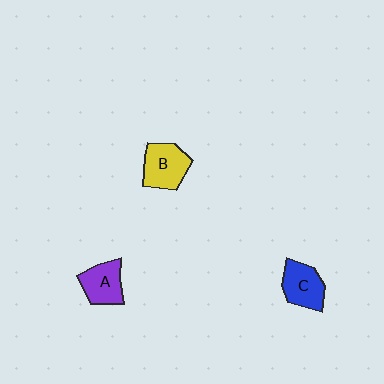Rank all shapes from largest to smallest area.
From largest to smallest: B (yellow), C (blue), A (purple).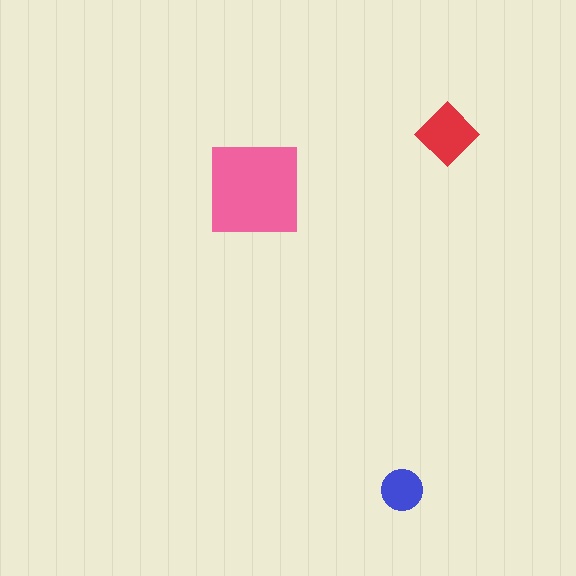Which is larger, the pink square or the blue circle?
The pink square.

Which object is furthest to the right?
The red diamond is rightmost.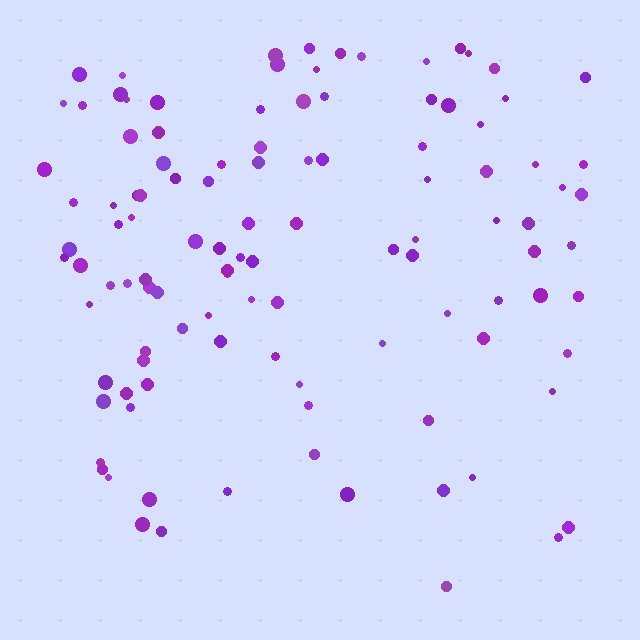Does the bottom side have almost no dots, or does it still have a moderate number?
Still a moderate number, just noticeably fewer than the top.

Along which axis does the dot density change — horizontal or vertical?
Vertical.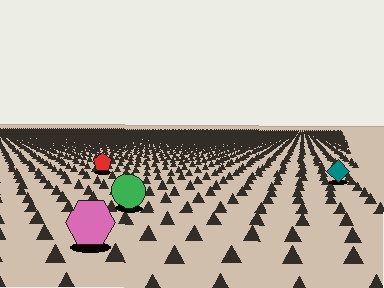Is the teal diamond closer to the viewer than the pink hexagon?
No. The pink hexagon is closer — you can tell from the texture gradient: the ground texture is coarser near it.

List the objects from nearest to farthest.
From nearest to farthest: the pink hexagon, the green circle, the teal diamond, the red pentagon.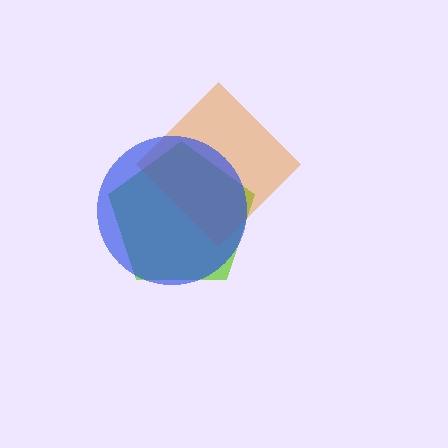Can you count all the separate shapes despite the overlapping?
Yes, there are 3 separate shapes.